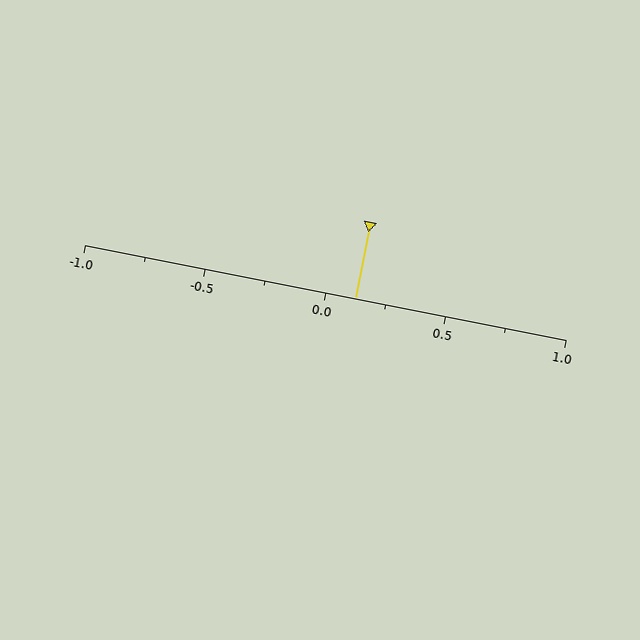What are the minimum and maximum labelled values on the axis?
The axis runs from -1.0 to 1.0.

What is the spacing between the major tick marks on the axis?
The major ticks are spaced 0.5 apart.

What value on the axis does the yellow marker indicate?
The marker indicates approximately 0.12.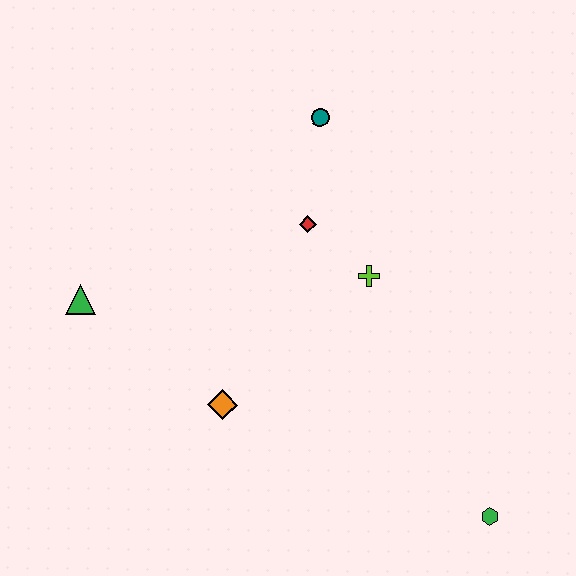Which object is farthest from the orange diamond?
The teal circle is farthest from the orange diamond.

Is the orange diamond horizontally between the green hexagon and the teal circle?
No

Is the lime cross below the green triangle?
No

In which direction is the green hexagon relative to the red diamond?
The green hexagon is below the red diamond.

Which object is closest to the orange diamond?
The green triangle is closest to the orange diamond.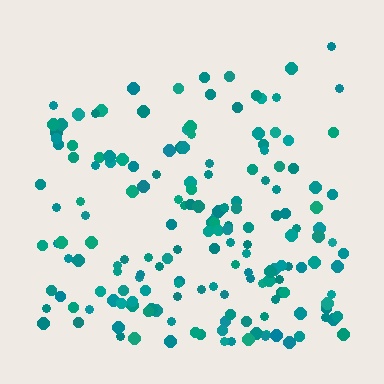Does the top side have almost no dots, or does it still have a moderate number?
Still a moderate number, just noticeably fewer than the bottom.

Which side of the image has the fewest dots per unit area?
The top.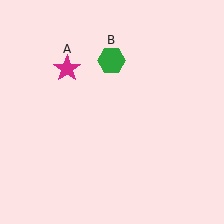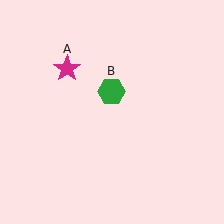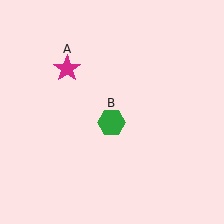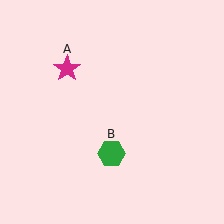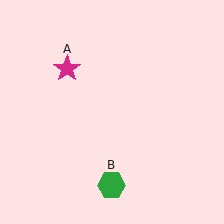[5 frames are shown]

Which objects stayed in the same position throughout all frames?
Magenta star (object A) remained stationary.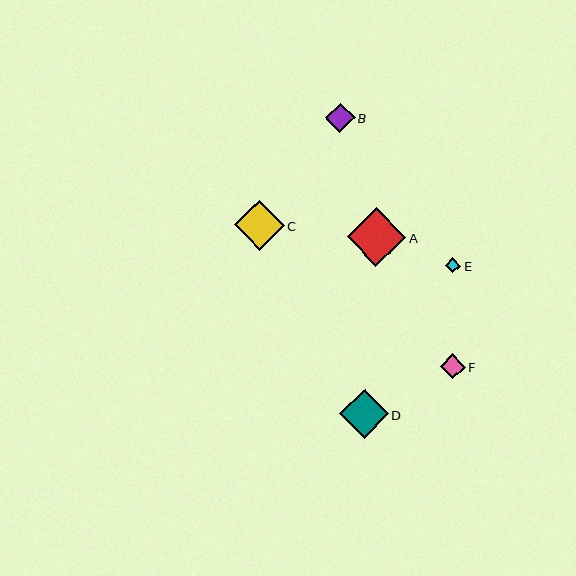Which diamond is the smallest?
Diamond E is the smallest with a size of approximately 15 pixels.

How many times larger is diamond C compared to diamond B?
Diamond C is approximately 1.7 times the size of diamond B.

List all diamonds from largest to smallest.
From largest to smallest: A, C, D, B, F, E.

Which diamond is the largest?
Diamond A is the largest with a size of approximately 59 pixels.